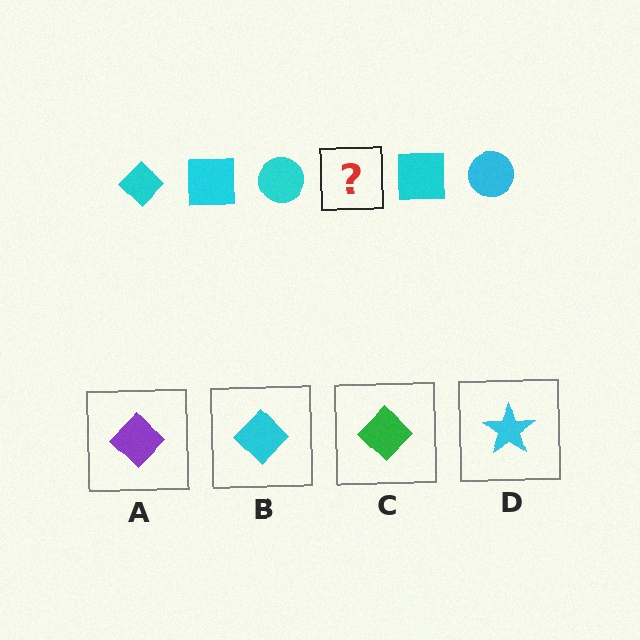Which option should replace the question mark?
Option B.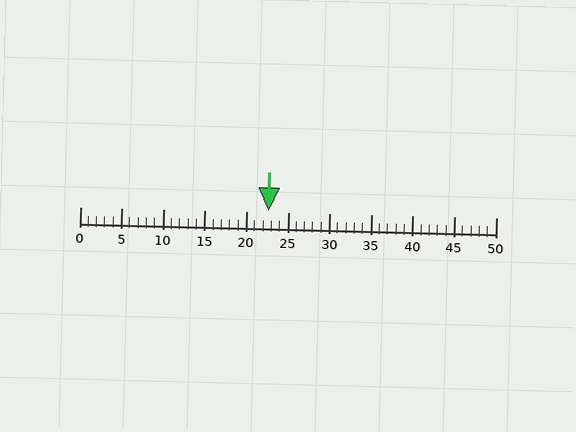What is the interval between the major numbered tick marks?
The major tick marks are spaced 5 units apart.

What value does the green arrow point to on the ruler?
The green arrow points to approximately 23.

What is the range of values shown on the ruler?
The ruler shows values from 0 to 50.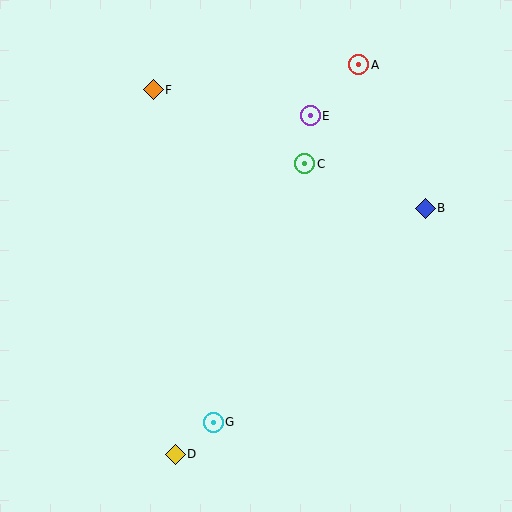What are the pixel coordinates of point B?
Point B is at (425, 208).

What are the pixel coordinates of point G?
Point G is at (213, 422).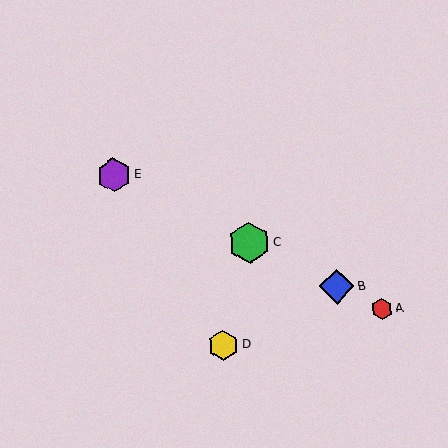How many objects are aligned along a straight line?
4 objects (A, B, C, E) are aligned along a straight line.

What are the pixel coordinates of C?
Object C is at (249, 243).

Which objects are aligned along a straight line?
Objects A, B, C, E are aligned along a straight line.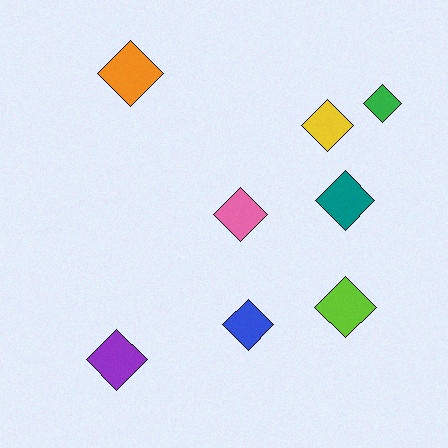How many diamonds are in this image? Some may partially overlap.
There are 8 diamonds.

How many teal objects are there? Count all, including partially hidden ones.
There is 1 teal object.